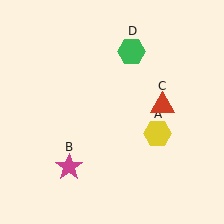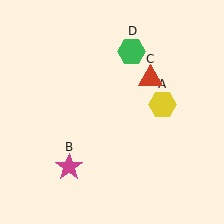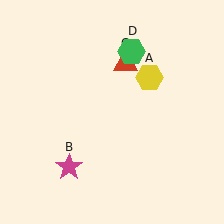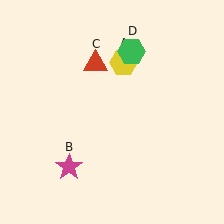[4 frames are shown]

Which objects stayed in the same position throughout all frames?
Magenta star (object B) and green hexagon (object D) remained stationary.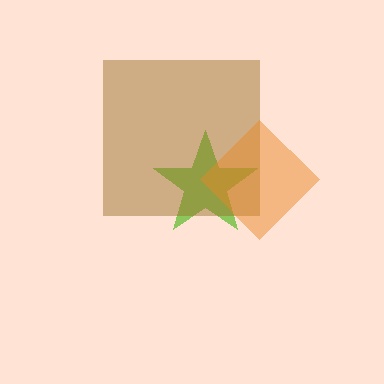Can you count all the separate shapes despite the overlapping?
Yes, there are 3 separate shapes.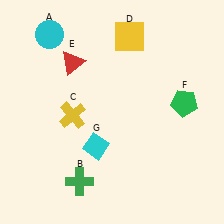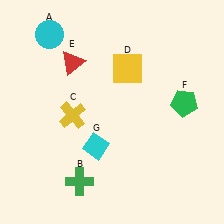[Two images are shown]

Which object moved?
The yellow square (D) moved down.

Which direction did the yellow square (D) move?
The yellow square (D) moved down.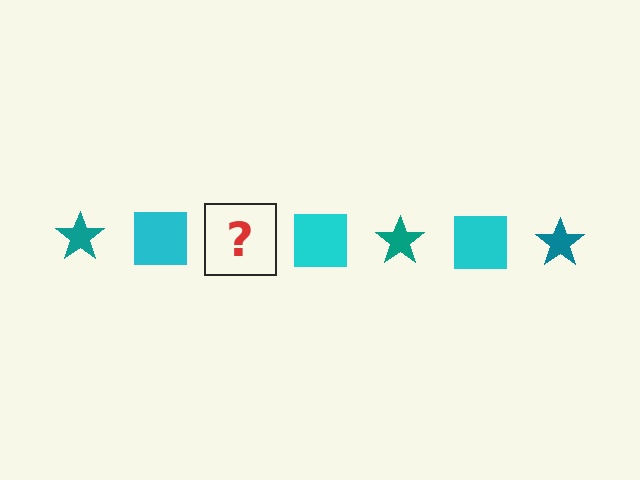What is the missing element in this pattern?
The missing element is a teal star.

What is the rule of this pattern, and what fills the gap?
The rule is that the pattern alternates between teal star and cyan square. The gap should be filled with a teal star.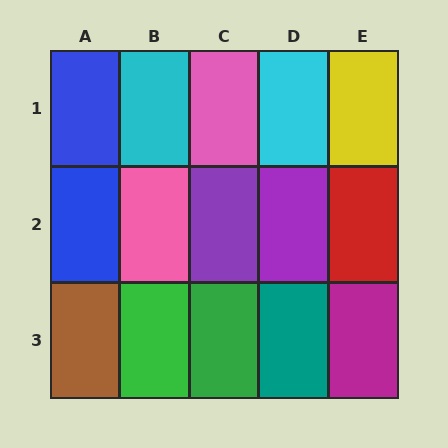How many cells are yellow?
1 cell is yellow.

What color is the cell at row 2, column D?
Purple.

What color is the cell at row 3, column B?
Green.